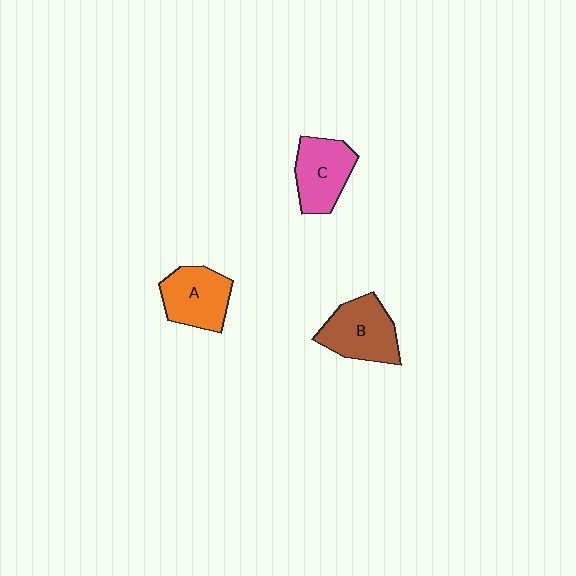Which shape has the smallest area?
Shape C (pink).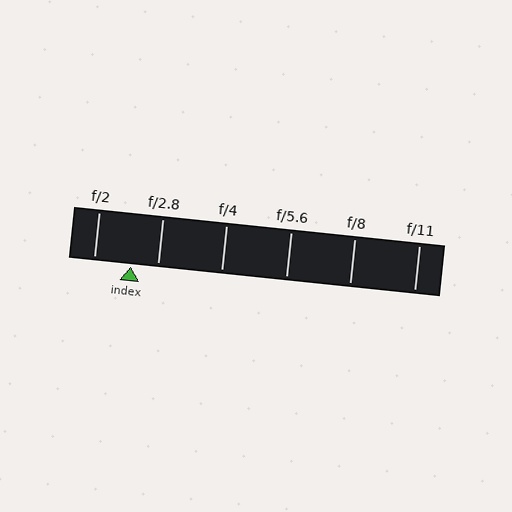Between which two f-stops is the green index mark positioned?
The index mark is between f/2 and f/2.8.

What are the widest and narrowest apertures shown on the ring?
The widest aperture shown is f/2 and the narrowest is f/11.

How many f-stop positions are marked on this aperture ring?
There are 6 f-stop positions marked.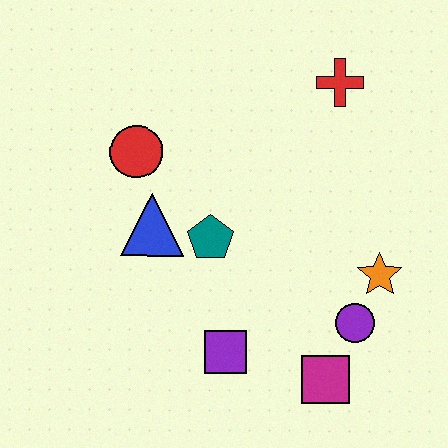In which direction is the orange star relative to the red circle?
The orange star is to the right of the red circle.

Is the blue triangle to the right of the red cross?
No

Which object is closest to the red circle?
The blue triangle is closest to the red circle.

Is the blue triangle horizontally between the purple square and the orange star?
No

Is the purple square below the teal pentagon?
Yes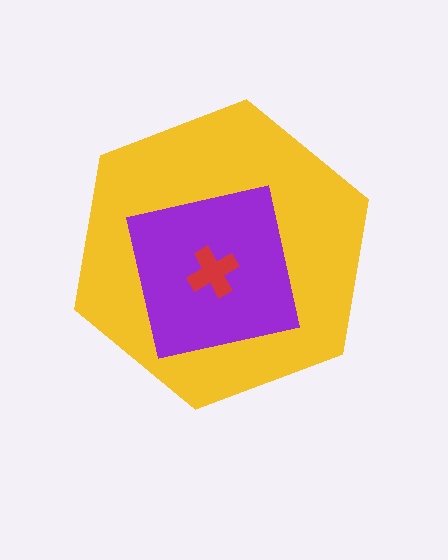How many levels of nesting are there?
3.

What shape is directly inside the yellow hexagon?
The purple square.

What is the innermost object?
The red cross.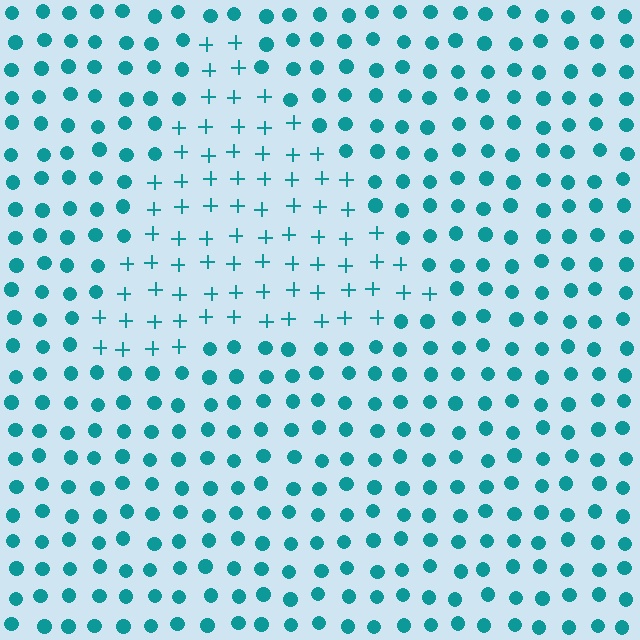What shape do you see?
I see a triangle.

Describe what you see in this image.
The image is filled with small teal elements arranged in a uniform grid. A triangle-shaped region contains plus signs, while the surrounding area contains circles. The boundary is defined purely by the change in element shape.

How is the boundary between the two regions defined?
The boundary is defined by a change in element shape: plus signs inside vs. circles outside. All elements share the same color and spacing.